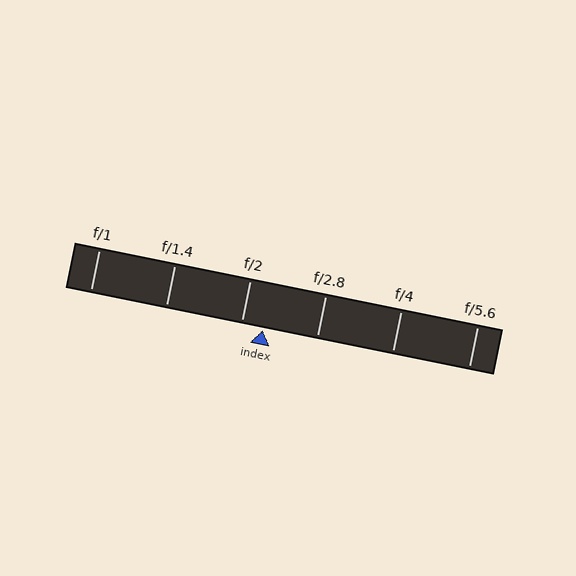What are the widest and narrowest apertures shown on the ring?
The widest aperture shown is f/1 and the narrowest is f/5.6.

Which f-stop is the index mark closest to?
The index mark is closest to f/2.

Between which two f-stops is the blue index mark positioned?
The index mark is between f/2 and f/2.8.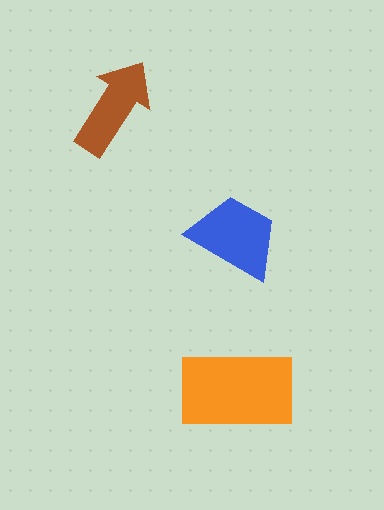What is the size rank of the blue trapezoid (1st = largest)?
2nd.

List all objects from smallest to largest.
The brown arrow, the blue trapezoid, the orange rectangle.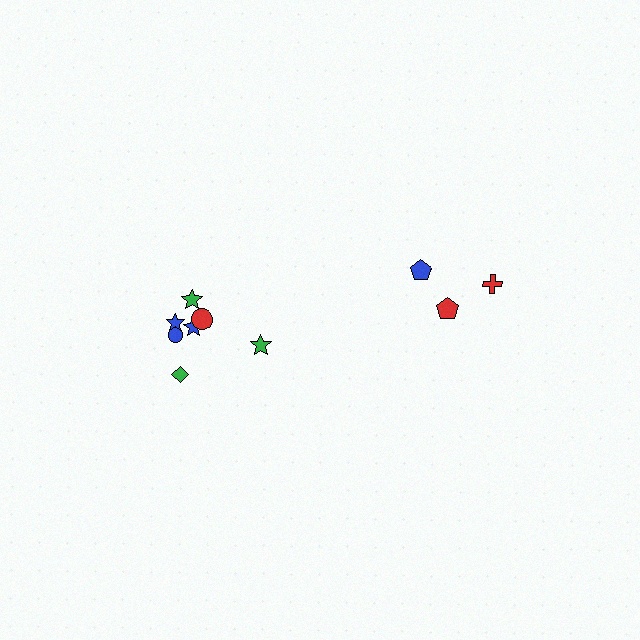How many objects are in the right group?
There are 3 objects.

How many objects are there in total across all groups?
There are 10 objects.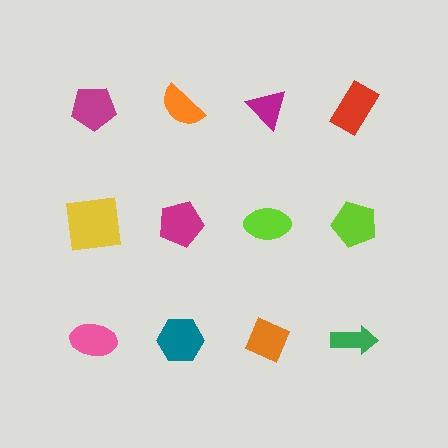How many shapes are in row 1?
4 shapes.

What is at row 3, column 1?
A pink ellipse.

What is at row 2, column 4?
A lime pentagon.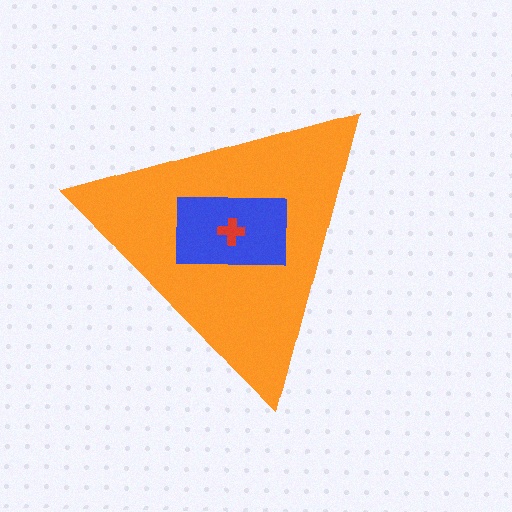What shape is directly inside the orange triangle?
The blue rectangle.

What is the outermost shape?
The orange triangle.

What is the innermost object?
The red cross.